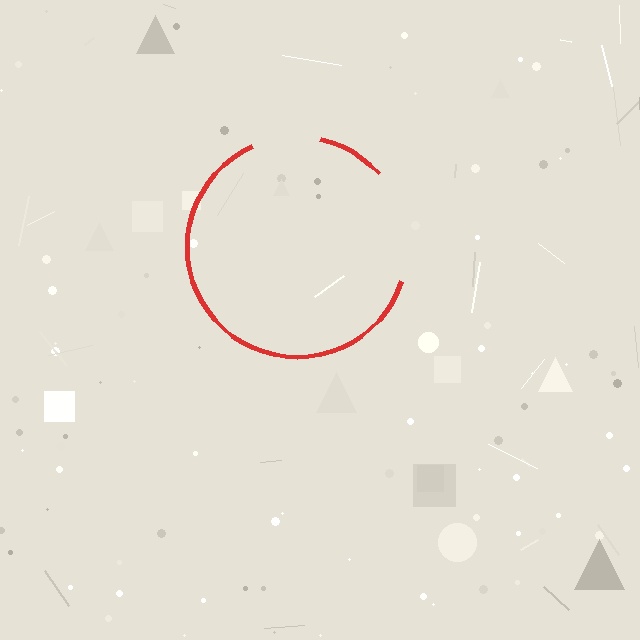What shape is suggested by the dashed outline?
The dashed outline suggests a circle.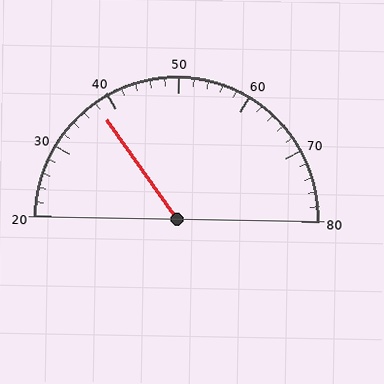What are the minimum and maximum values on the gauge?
The gauge ranges from 20 to 80.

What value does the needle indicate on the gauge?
The needle indicates approximately 38.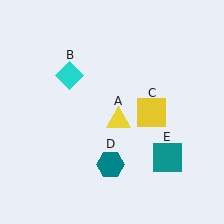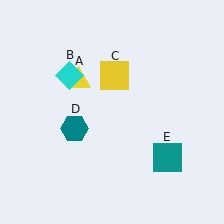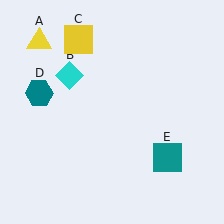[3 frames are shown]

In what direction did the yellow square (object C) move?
The yellow square (object C) moved up and to the left.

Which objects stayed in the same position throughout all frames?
Cyan diamond (object B) and teal square (object E) remained stationary.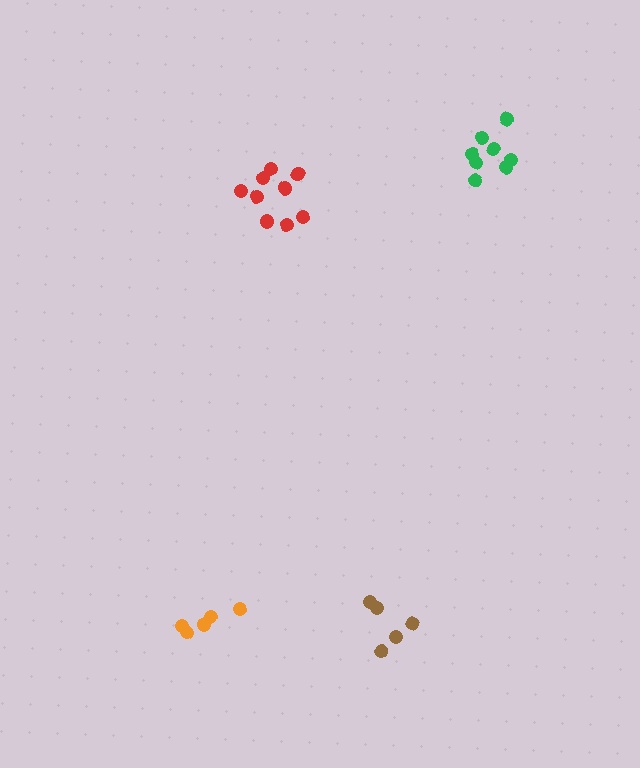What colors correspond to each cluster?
The clusters are colored: orange, brown, red, green.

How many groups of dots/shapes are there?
There are 4 groups.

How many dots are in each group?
Group 1: 5 dots, Group 2: 5 dots, Group 3: 9 dots, Group 4: 8 dots (27 total).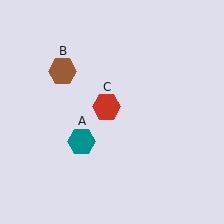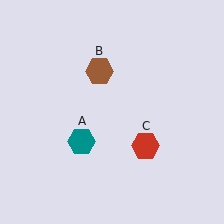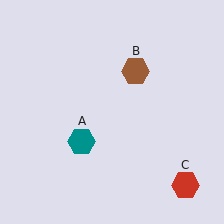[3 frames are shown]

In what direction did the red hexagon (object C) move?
The red hexagon (object C) moved down and to the right.